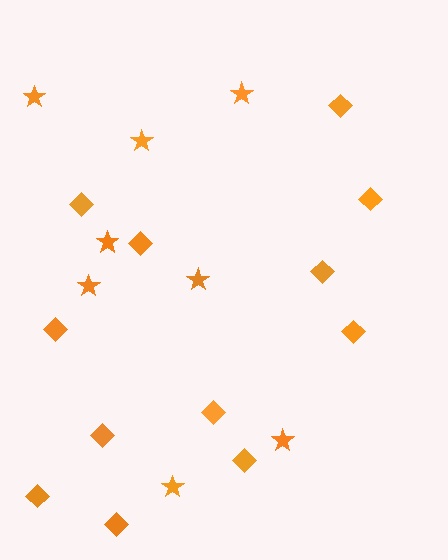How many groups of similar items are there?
There are 2 groups: one group of diamonds (12) and one group of stars (8).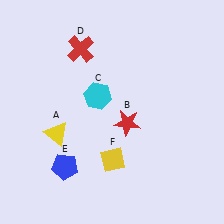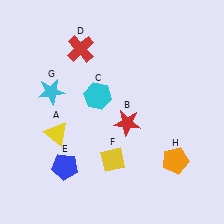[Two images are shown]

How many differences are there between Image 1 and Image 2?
There are 2 differences between the two images.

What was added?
A cyan star (G), an orange pentagon (H) were added in Image 2.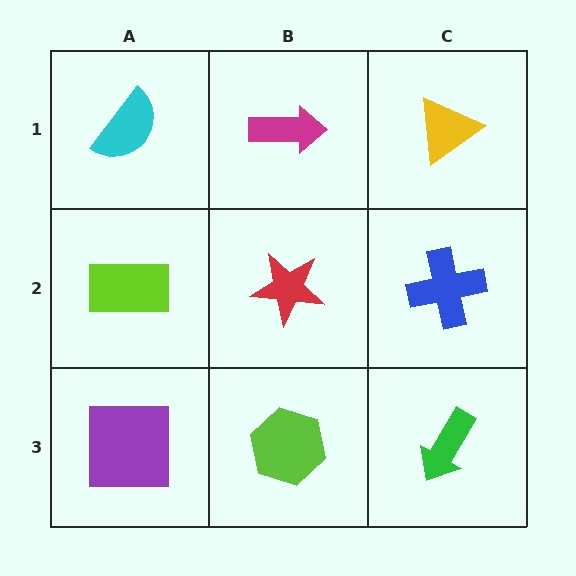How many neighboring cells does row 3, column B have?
3.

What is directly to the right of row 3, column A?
A lime hexagon.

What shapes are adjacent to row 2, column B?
A magenta arrow (row 1, column B), a lime hexagon (row 3, column B), a lime rectangle (row 2, column A), a blue cross (row 2, column C).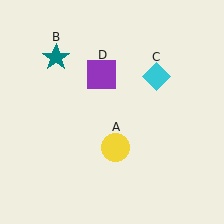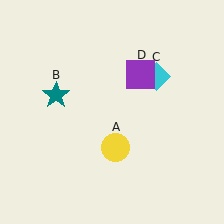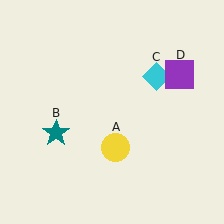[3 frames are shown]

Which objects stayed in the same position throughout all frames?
Yellow circle (object A) and cyan diamond (object C) remained stationary.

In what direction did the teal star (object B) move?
The teal star (object B) moved down.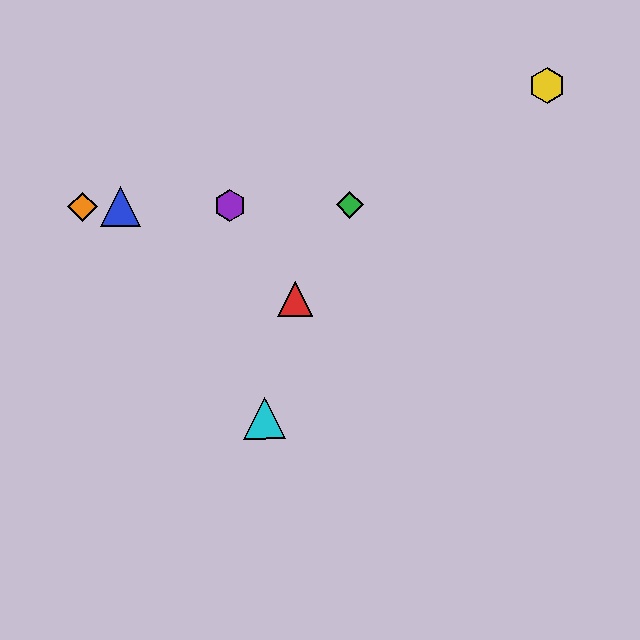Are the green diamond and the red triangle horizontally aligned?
No, the green diamond is at y≈204 and the red triangle is at y≈299.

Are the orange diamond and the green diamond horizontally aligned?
Yes, both are at y≈207.